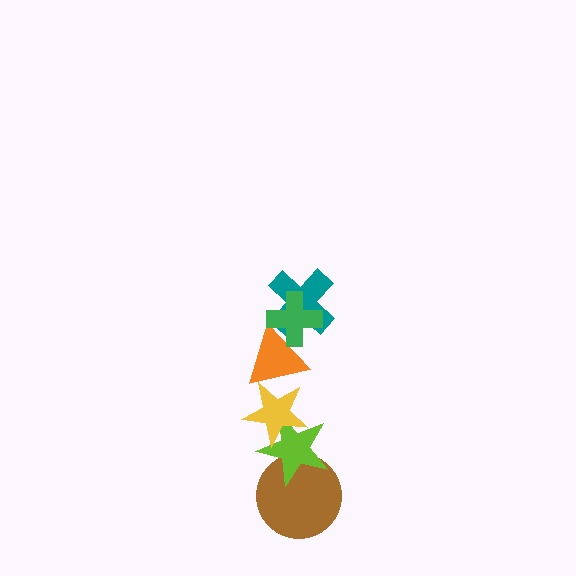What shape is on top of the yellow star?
The orange triangle is on top of the yellow star.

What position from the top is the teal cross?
The teal cross is 2nd from the top.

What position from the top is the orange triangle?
The orange triangle is 3rd from the top.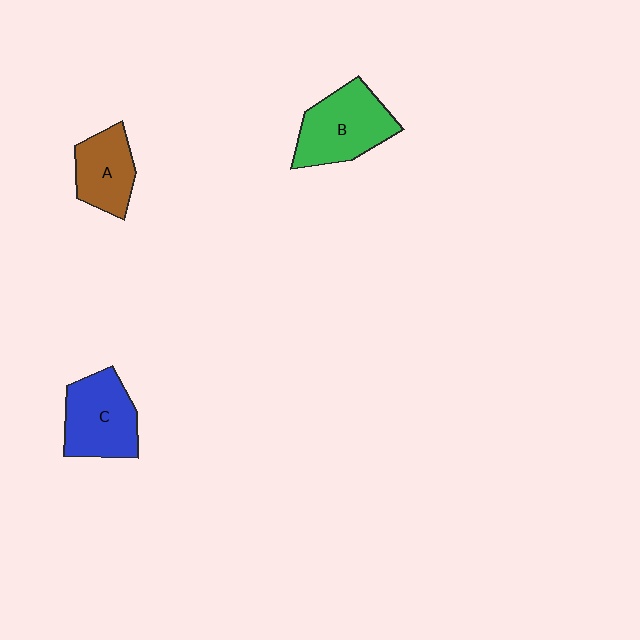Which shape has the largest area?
Shape B (green).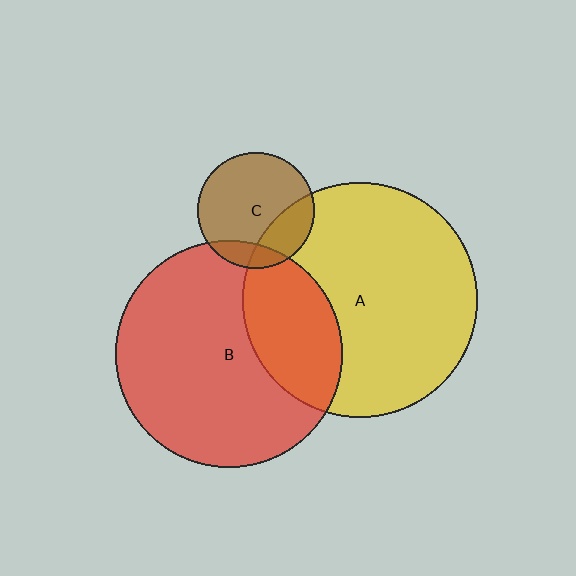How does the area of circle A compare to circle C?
Approximately 4.1 times.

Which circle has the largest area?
Circle A (yellow).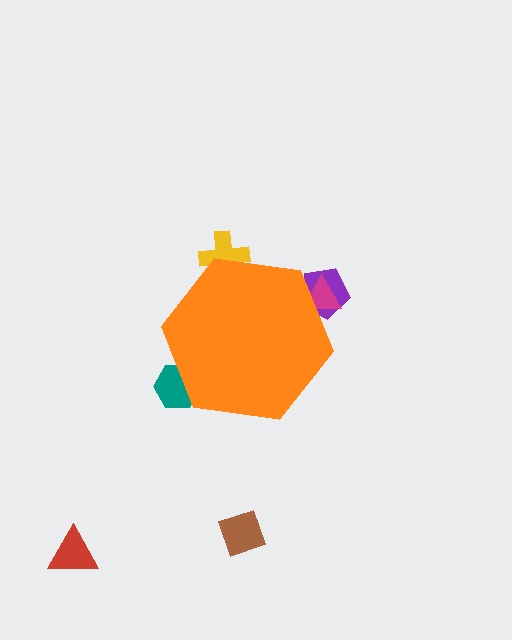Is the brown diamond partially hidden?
No, the brown diamond is fully visible.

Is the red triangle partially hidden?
No, the red triangle is fully visible.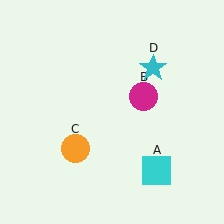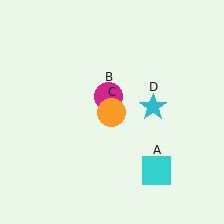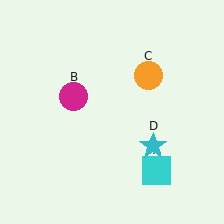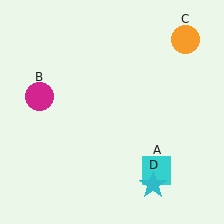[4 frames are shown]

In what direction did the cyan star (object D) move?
The cyan star (object D) moved down.